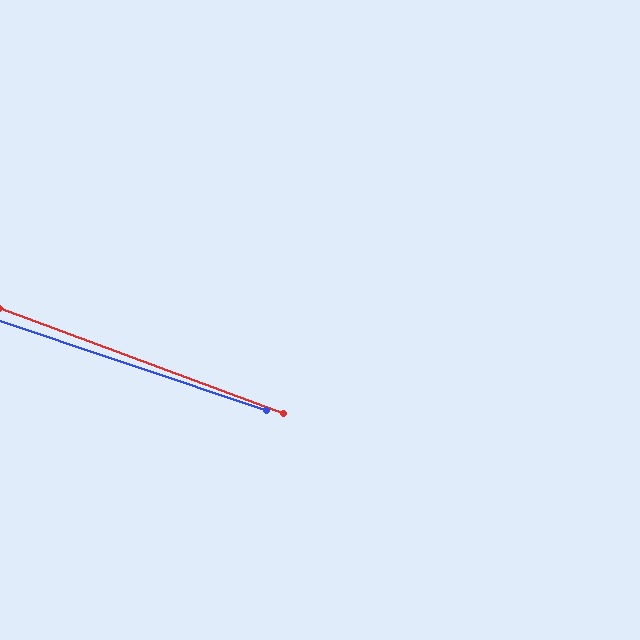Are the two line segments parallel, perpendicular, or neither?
Parallel — their directions differ by only 2.0°.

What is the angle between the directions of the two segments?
Approximately 2 degrees.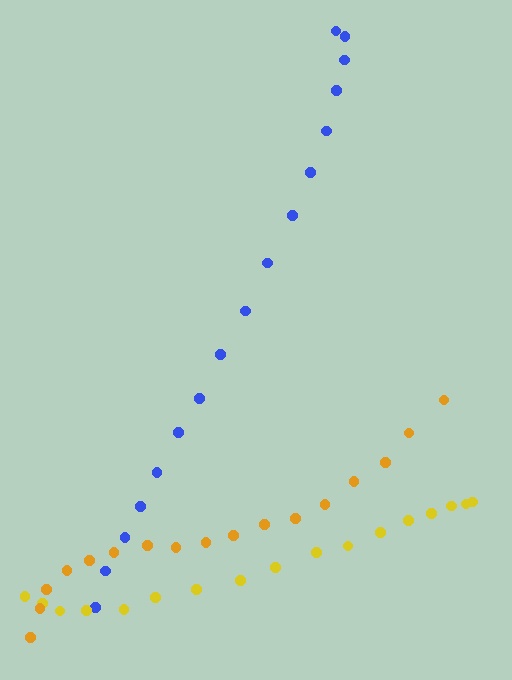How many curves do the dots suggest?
There are 3 distinct paths.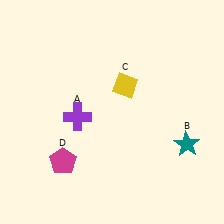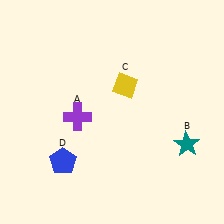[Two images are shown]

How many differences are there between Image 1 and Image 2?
There is 1 difference between the two images.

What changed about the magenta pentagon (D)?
In Image 1, D is magenta. In Image 2, it changed to blue.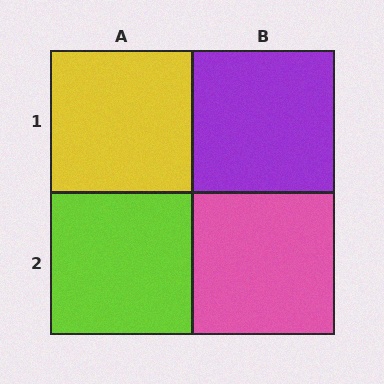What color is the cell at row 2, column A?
Lime.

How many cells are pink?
1 cell is pink.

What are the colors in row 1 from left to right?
Yellow, purple.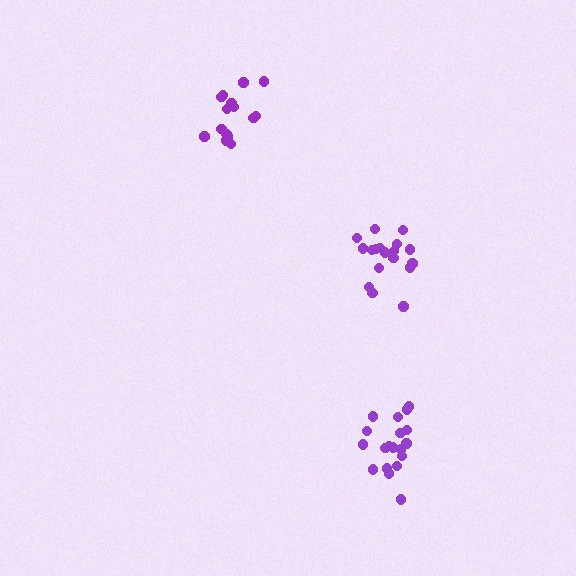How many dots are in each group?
Group 1: 19 dots, Group 2: 15 dots, Group 3: 19 dots (53 total).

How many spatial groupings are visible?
There are 3 spatial groupings.